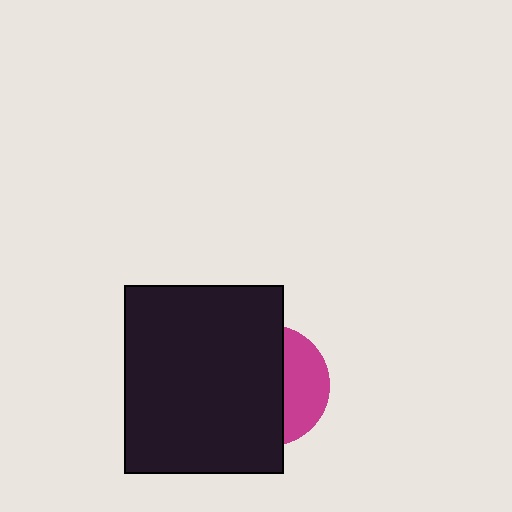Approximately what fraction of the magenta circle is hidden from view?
Roughly 65% of the magenta circle is hidden behind the black rectangle.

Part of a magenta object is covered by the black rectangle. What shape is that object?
It is a circle.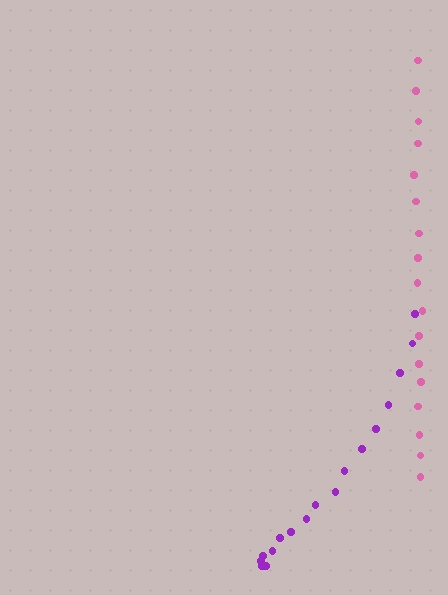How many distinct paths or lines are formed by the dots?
There are 2 distinct paths.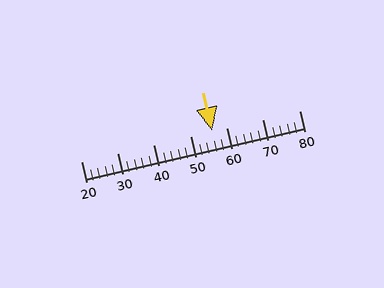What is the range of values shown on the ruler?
The ruler shows values from 20 to 80.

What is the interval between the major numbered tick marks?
The major tick marks are spaced 10 units apart.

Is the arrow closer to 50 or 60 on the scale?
The arrow is closer to 60.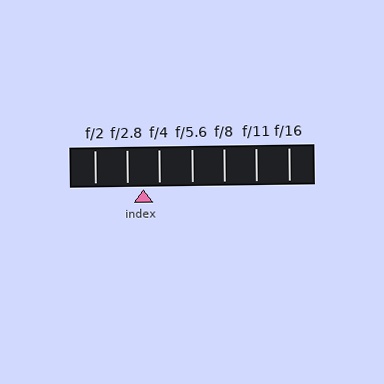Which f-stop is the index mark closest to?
The index mark is closest to f/2.8.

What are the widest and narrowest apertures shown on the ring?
The widest aperture shown is f/2 and the narrowest is f/16.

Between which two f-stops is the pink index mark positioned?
The index mark is between f/2.8 and f/4.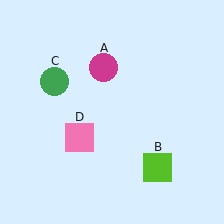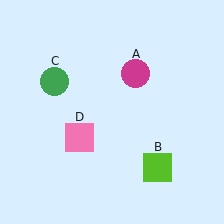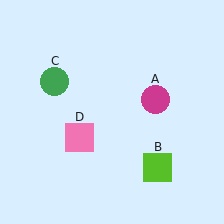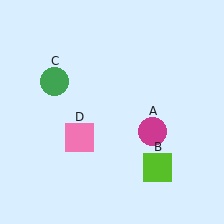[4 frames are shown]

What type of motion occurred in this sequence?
The magenta circle (object A) rotated clockwise around the center of the scene.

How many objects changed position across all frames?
1 object changed position: magenta circle (object A).